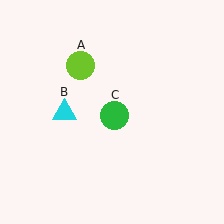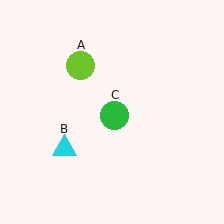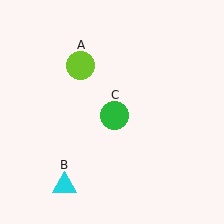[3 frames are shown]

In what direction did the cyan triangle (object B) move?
The cyan triangle (object B) moved down.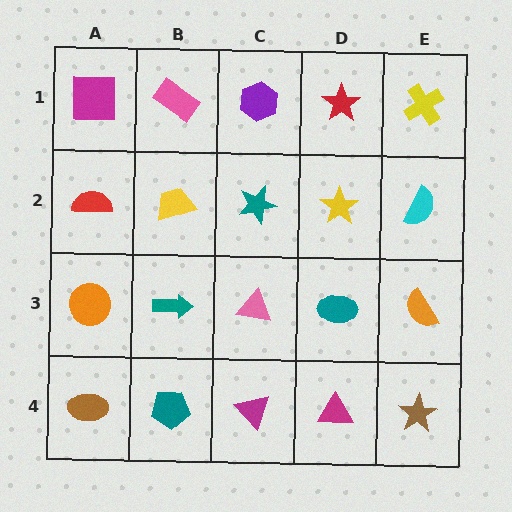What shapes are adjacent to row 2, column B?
A pink rectangle (row 1, column B), a teal arrow (row 3, column B), a red semicircle (row 2, column A), a teal star (row 2, column C).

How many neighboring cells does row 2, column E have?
3.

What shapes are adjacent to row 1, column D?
A yellow star (row 2, column D), a purple hexagon (row 1, column C), a yellow cross (row 1, column E).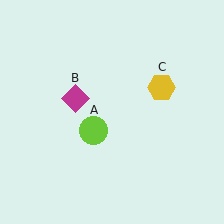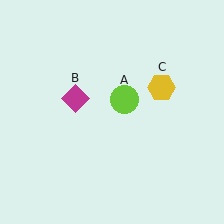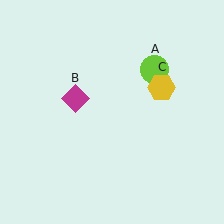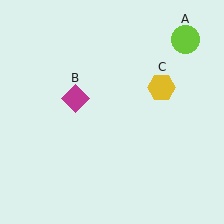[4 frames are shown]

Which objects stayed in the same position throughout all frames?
Magenta diamond (object B) and yellow hexagon (object C) remained stationary.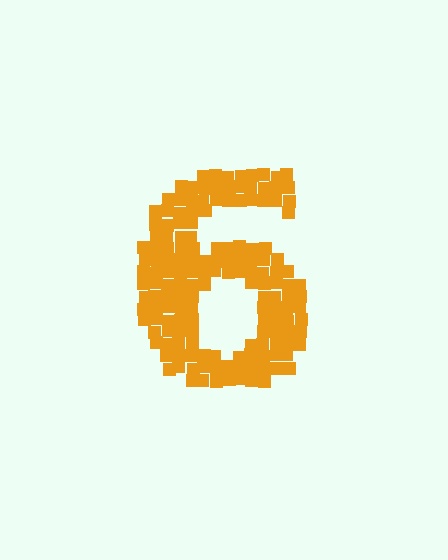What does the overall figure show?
The overall figure shows the digit 6.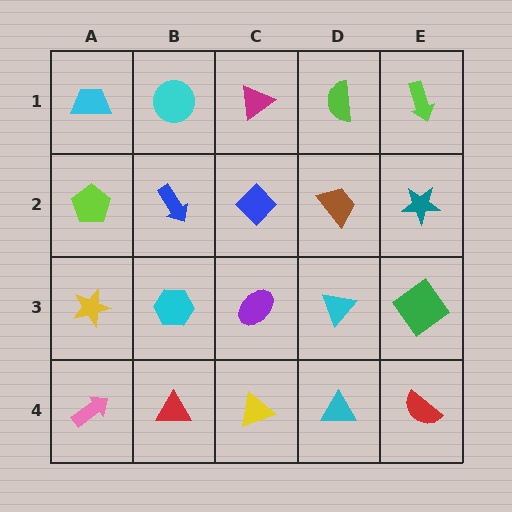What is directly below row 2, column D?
A cyan triangle.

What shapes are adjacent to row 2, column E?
A lime arrow (row 1, column E), a green diamond (row 3, column E), a brown trapezoid (row 2, column D).